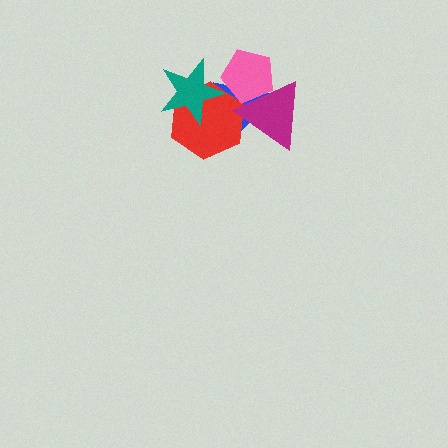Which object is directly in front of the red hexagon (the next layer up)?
The teal star is directly in front of the red hexagon.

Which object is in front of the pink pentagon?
The magenta triangle is in front of the pink pentagon.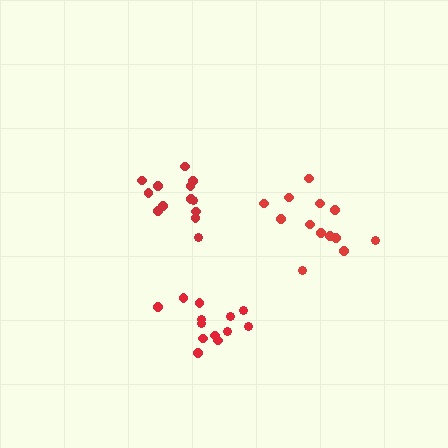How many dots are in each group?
Group 1: 13 dots, Group 2: 13 dots, Group 3: 13 dots (39 total).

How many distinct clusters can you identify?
There are 3 distinct clusters.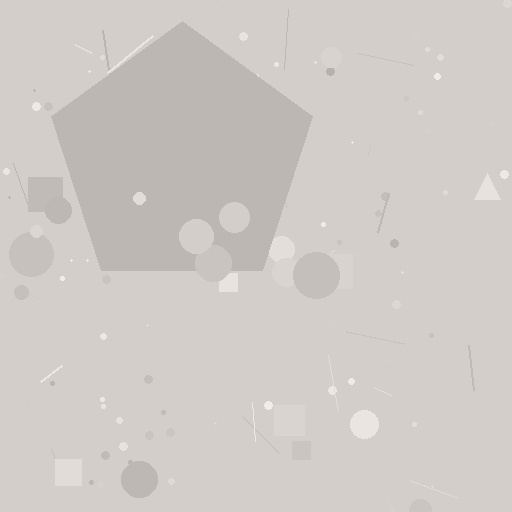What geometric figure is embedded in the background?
A pentagon is embedded in the background.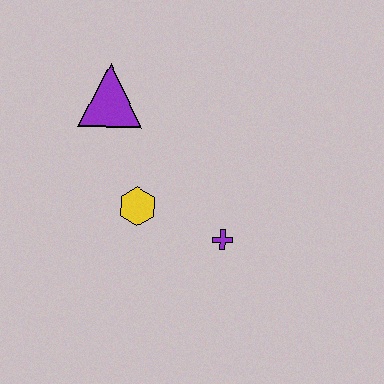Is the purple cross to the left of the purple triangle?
No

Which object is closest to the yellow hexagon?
The purple cross is closest to the yellow hexagon.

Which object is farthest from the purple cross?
The purple triangle is farthest from the purple cross.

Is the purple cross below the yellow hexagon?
Yes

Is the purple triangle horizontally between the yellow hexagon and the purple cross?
No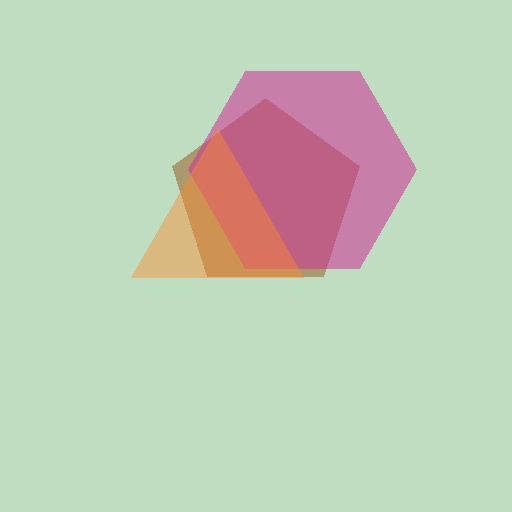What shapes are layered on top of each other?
The layered shapes are: a brown pentagon, a magenta hexagon, an orange triangle.